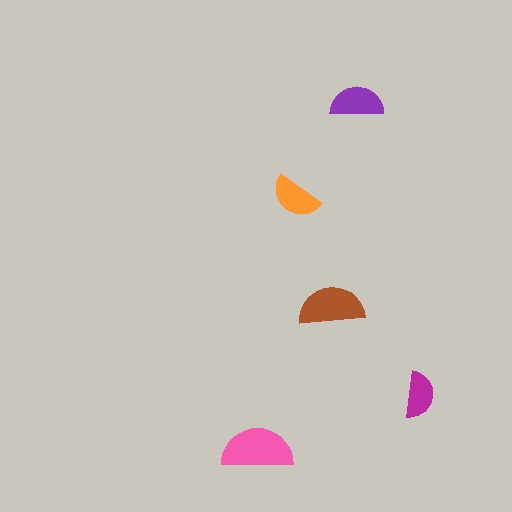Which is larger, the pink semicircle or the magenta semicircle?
The pink one.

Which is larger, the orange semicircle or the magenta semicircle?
The orange one.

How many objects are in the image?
There are 5 objects in the image.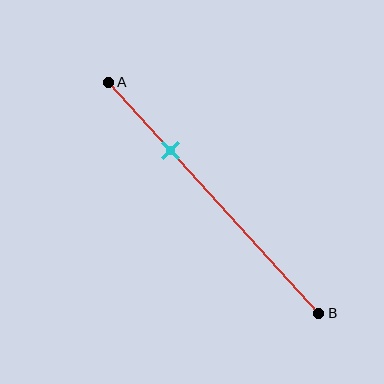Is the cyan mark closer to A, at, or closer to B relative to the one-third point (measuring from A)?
The cyan mark is closer to point A than the one-third point of segment AB.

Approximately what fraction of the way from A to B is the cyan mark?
The cyan mark is approximately 30% of the way from A to B.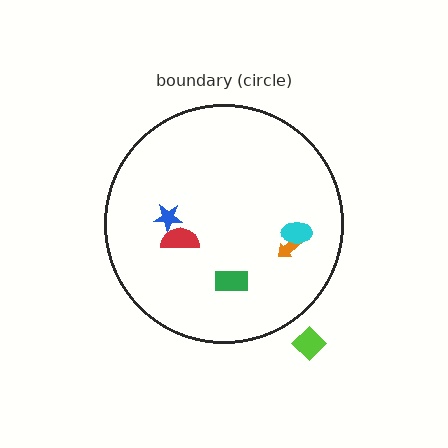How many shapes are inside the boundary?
5 inside, 1 outside.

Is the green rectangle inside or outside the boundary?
Inside.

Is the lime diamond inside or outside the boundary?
Outside.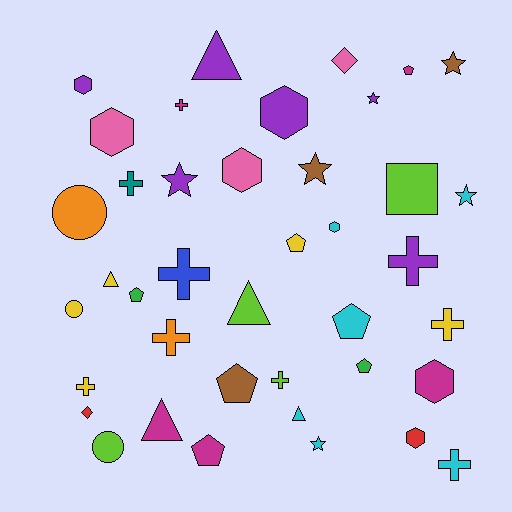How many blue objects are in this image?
There is 1 blue object.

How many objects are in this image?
There are 40 objects.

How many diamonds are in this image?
There are 2 diamonds.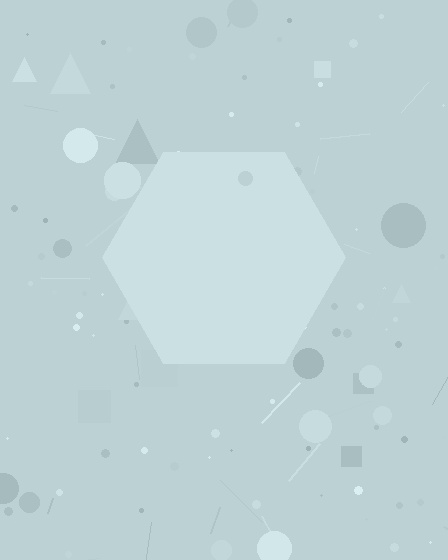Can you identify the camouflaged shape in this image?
The camouflaged shape is a hexagon.